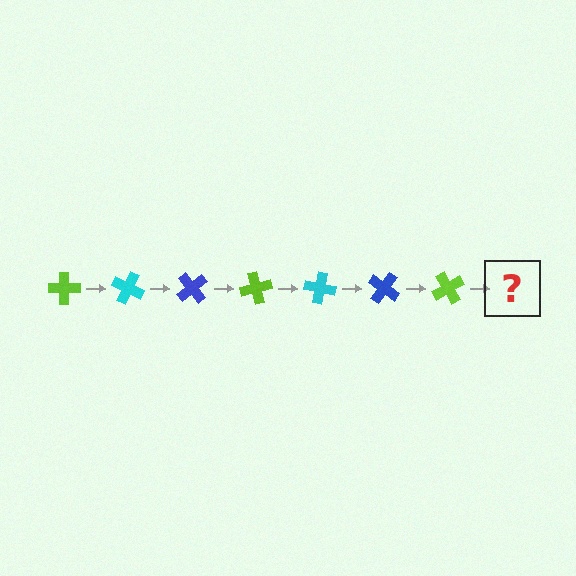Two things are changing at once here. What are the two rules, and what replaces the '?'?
The two rules are that it rotates 25 degrees each step and the color cycles through lime, cyan, and blue. The '?' should be a cyan cross, rotated 175 degrees from the start.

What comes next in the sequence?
The next element should be a cyan cross, rotated 175 degrees from the start.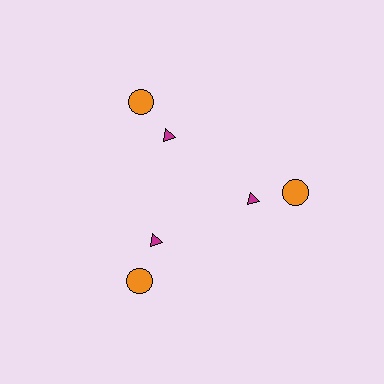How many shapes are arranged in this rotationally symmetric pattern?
There are 6 shapes, arranged in 3 groups of 2.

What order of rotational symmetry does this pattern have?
This pattern has 3-fold rotational symmetry.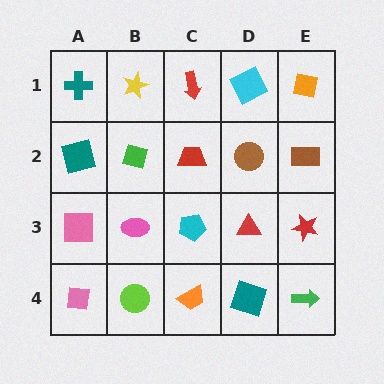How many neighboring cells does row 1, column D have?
3.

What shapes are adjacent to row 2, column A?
A teal cross (row 1, column A), a pink square (row 3, column A), a green diamond (row 2, column B).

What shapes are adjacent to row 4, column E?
A red star (row 3, column E), a teal square (row 4, column D).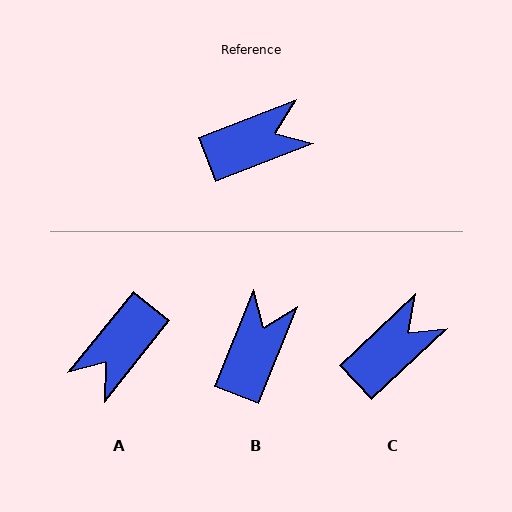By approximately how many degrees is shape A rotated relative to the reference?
Approximately 150 degrees clockwise.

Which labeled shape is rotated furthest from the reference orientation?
A, about 150 degrees away.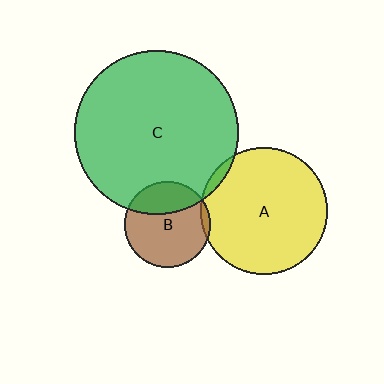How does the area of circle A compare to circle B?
Approximately 2.2 times.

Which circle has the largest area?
Circle C (green).